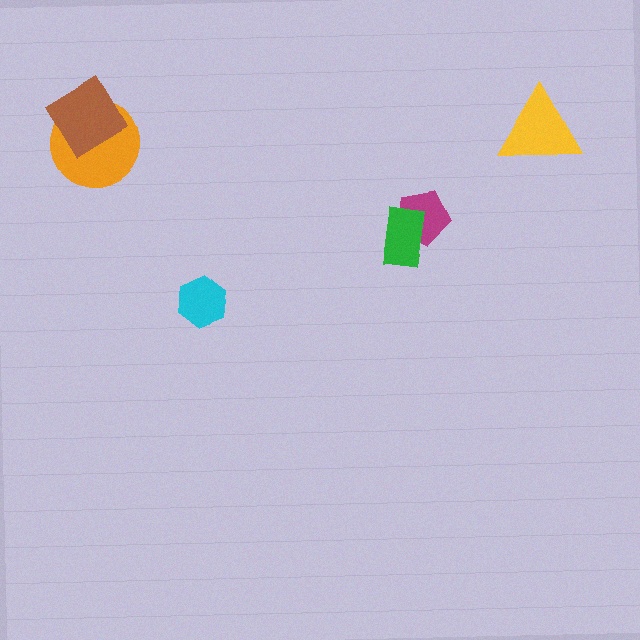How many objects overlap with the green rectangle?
1 object overlaps with the green rectangle.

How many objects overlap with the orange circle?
1 object overlaps with the orange circle.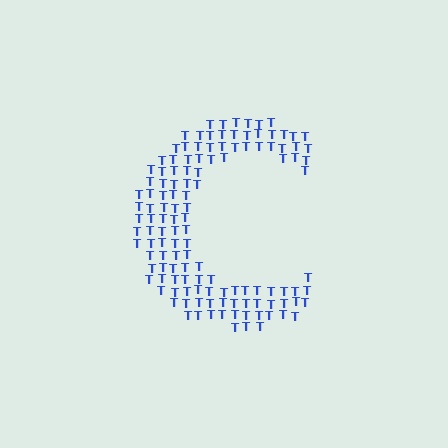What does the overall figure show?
The overall figure shows the letter C.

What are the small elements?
The small elements are letter T's.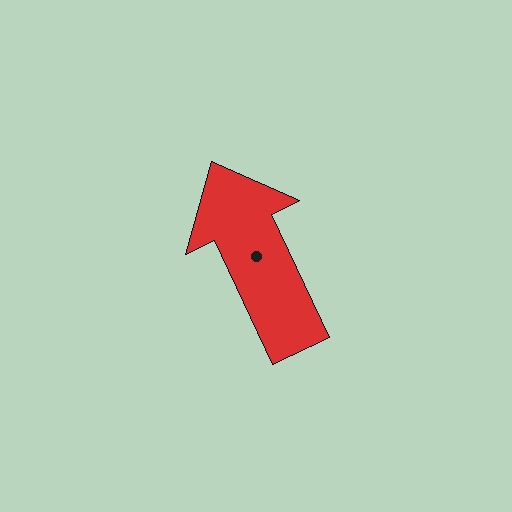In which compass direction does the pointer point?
Northwest.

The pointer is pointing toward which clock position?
Roughly 11 o'clock.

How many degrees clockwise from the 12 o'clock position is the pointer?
Approximately 335 degrees.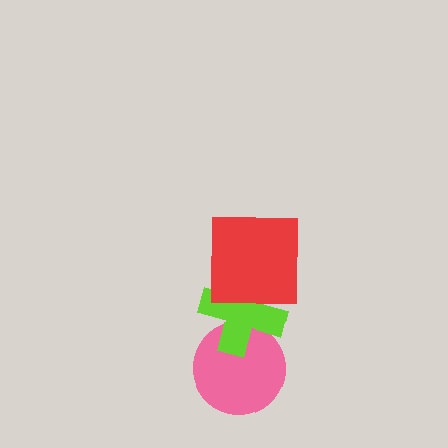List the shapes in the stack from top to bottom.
From top to bottom: the red square, the lime cross, the pink circle.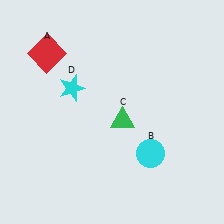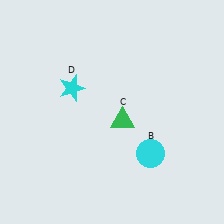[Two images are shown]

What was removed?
The red square (A) was removed in Image 2.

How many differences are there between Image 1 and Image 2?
There is 1 difference between the two images.